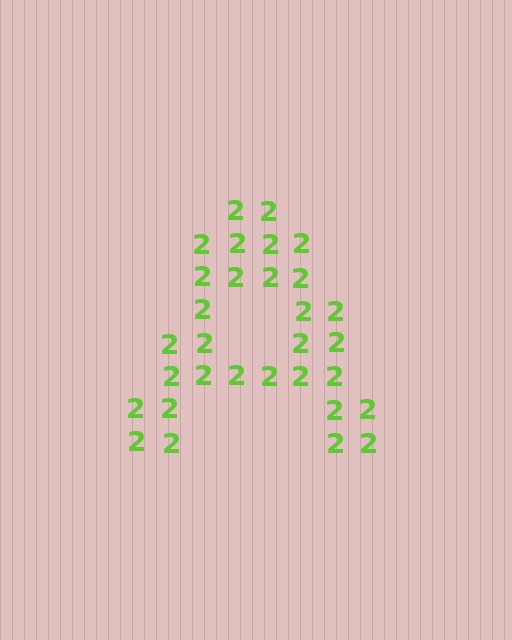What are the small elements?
The small elements are digit 2's.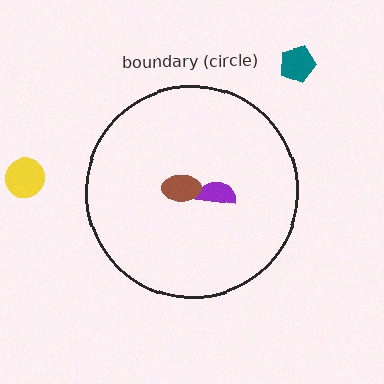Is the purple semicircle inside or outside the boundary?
Inside.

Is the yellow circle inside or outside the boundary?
Outside.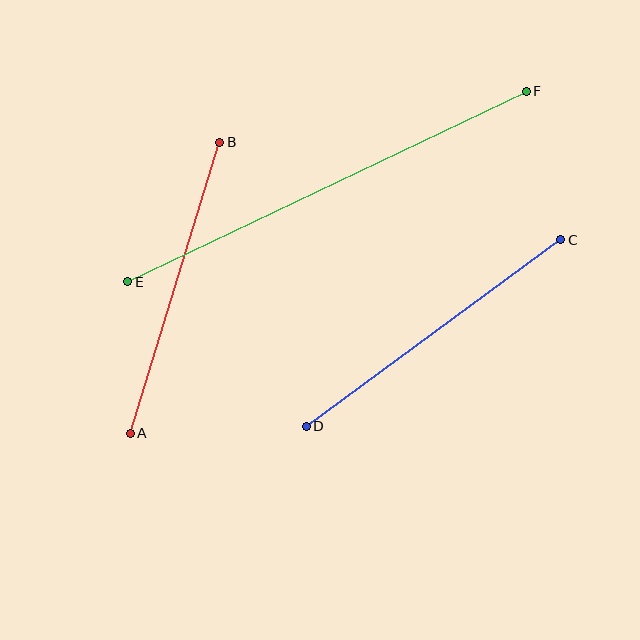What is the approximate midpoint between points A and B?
The midpoint is at approximately (175, 288) pixels.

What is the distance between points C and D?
The distance is approximately 315 pixels.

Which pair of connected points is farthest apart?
Points E and F are farthest apart.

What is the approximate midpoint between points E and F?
The midpoint is at approximately (327, 187) pixels.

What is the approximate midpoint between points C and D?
The midpoint is at approximately (434, 333) pixels.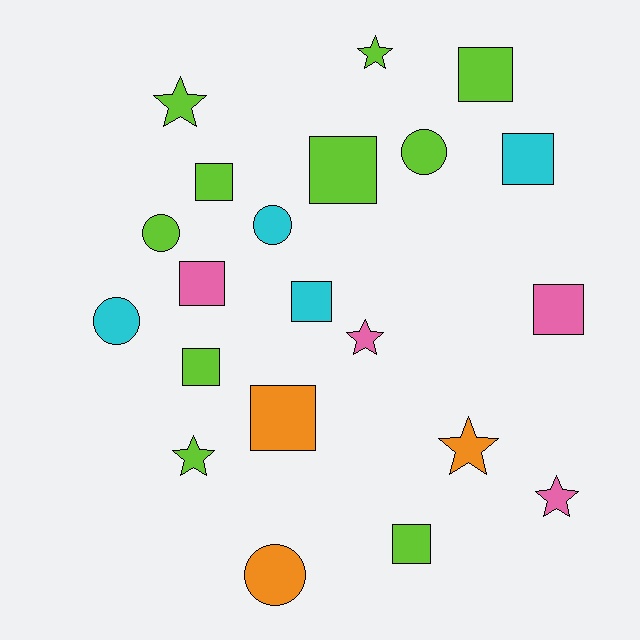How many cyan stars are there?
There are no cyan stars.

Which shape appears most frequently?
Square, with 10 objects.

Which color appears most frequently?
Lime, with 10 objects.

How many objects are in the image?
There are 21 objects.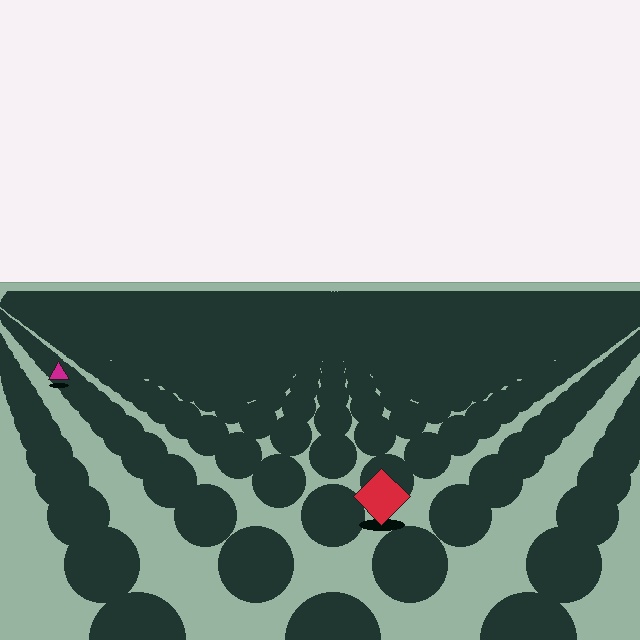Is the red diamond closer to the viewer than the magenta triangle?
Yes. The red diamond is closer — you can tell from the texture gradient: the ground texture is coarser near it.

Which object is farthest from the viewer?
The magenta triangle is farthest from the viewer. It appears smaller and the ground texture around it is denser.